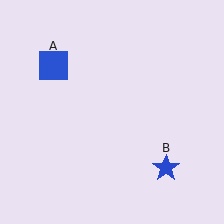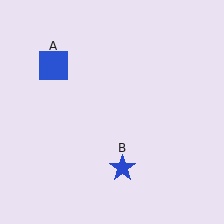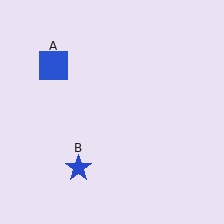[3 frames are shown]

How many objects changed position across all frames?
1 object changed position: blue star (object B).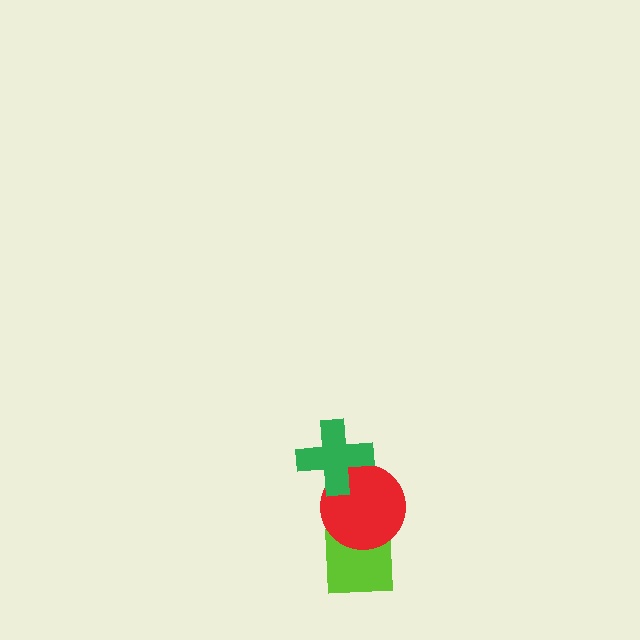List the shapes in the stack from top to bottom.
From top to bottom: the green cross, the red circle, the lime square.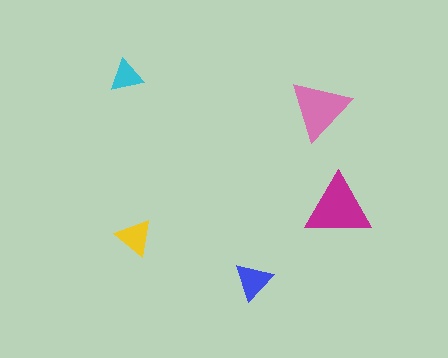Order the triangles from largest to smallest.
the magenta one, the pink one, the blue one, the yellow one, the cyan one.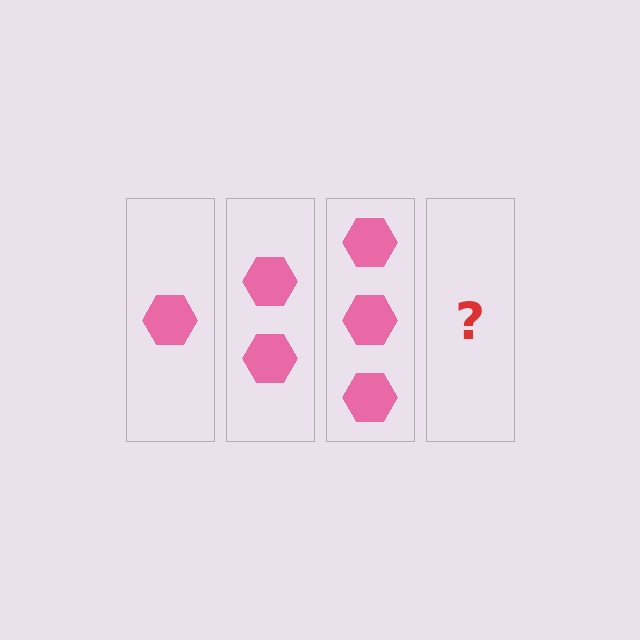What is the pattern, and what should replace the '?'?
The pattern is that each step adds one more hexagon. The '?' should be 4 hexagons.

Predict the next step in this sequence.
The next step is 4 hexagons.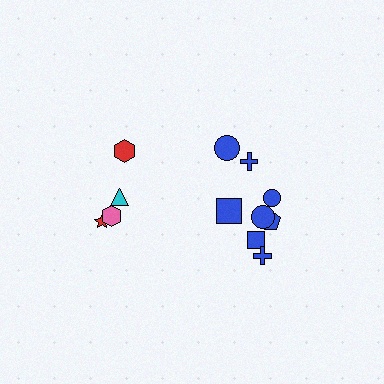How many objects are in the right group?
There are 8 objects.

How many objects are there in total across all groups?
There are 12 objects.